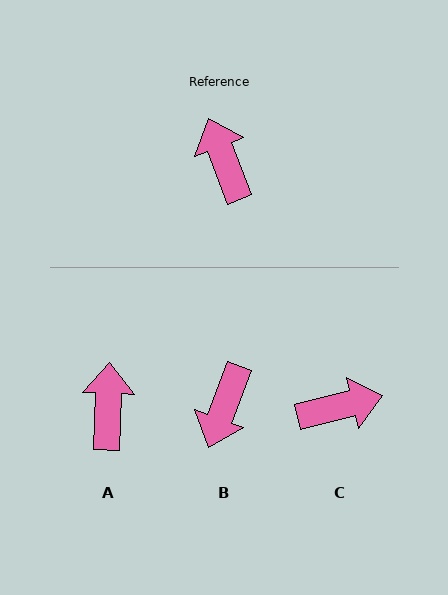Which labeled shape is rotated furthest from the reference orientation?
B, about 139 degrees away.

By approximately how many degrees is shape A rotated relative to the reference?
Approximately 23 degrees clockwise.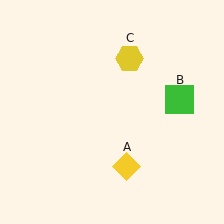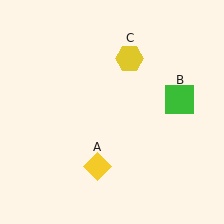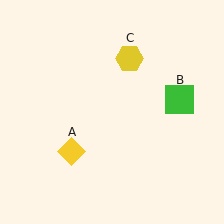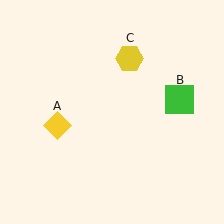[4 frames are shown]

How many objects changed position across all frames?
1 object changed position: yellow diamond (object A).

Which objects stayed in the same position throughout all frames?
Green square (object B) and yellow hexagon (object C) remained stationary.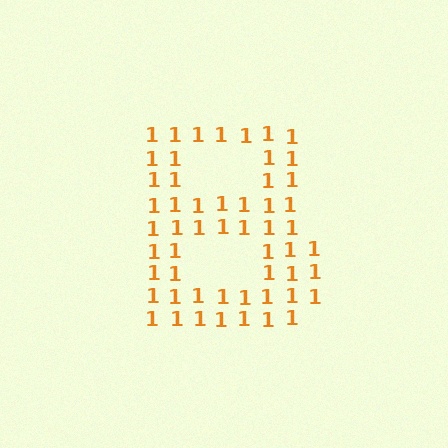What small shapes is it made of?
It is made of small digit 1's.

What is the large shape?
The large shape is the letter B.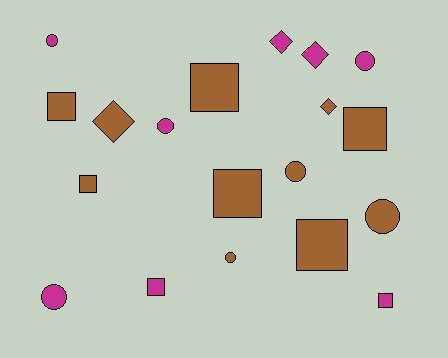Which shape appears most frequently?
Square, with 8 objects.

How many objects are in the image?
There are 19 objects.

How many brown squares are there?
There are 6 brown squares.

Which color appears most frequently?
Brown, with 11 objects.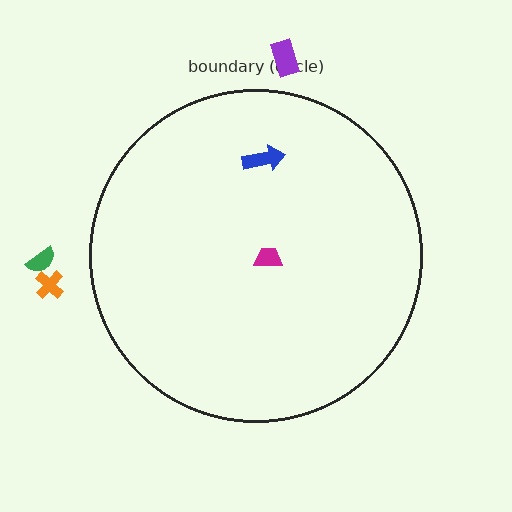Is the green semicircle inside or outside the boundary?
Outside.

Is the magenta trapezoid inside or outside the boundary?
Inside.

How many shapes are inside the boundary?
2 inside, 3 outside.